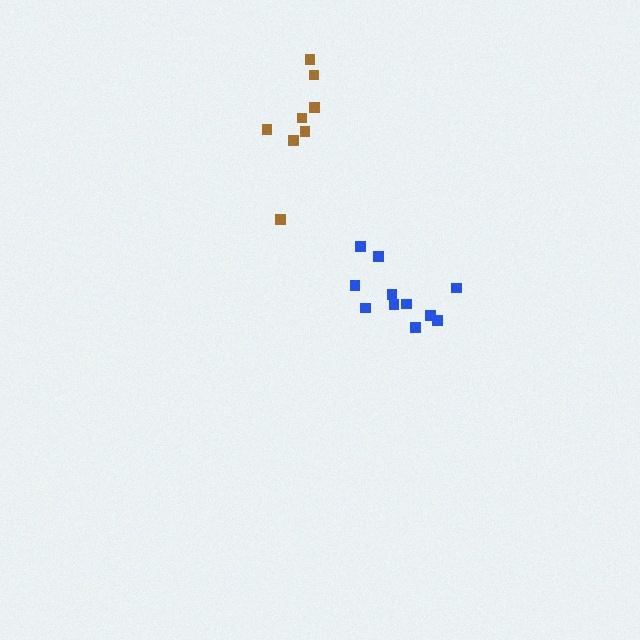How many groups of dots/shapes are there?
There are 2 groups.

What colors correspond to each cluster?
The clusters are colored: blue, brown.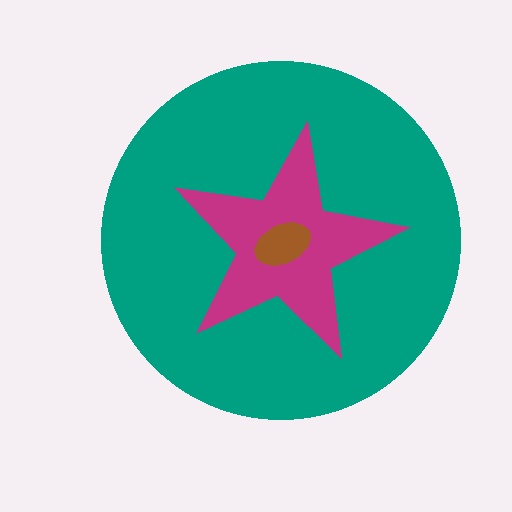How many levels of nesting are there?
3.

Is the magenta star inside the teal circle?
Yes.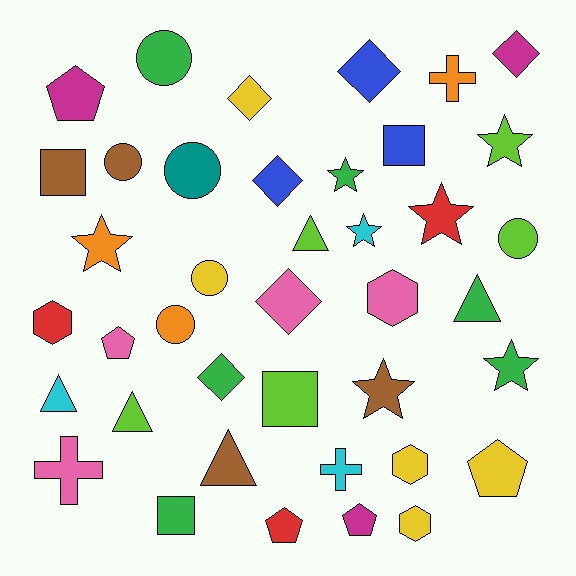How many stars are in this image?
There are 7 stars.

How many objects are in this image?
There are 40 objects.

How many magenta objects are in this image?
There are 3 magenta objects.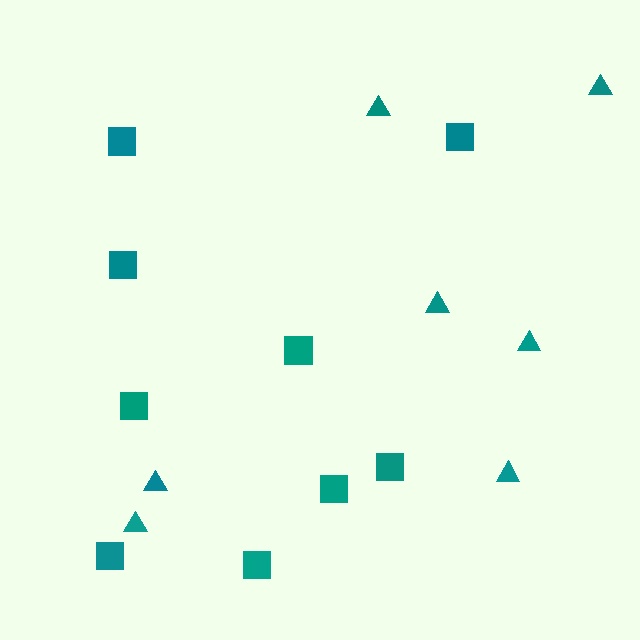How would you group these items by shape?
There are 2 groups: one group of squares (9) and one group of triangles (7).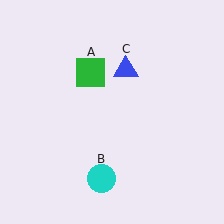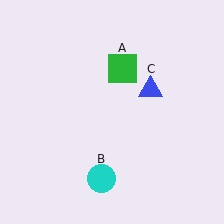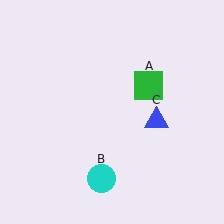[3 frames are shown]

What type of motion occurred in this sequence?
The green square (object A), blue triangle (object C) rotated clockwise around the center of the scene.